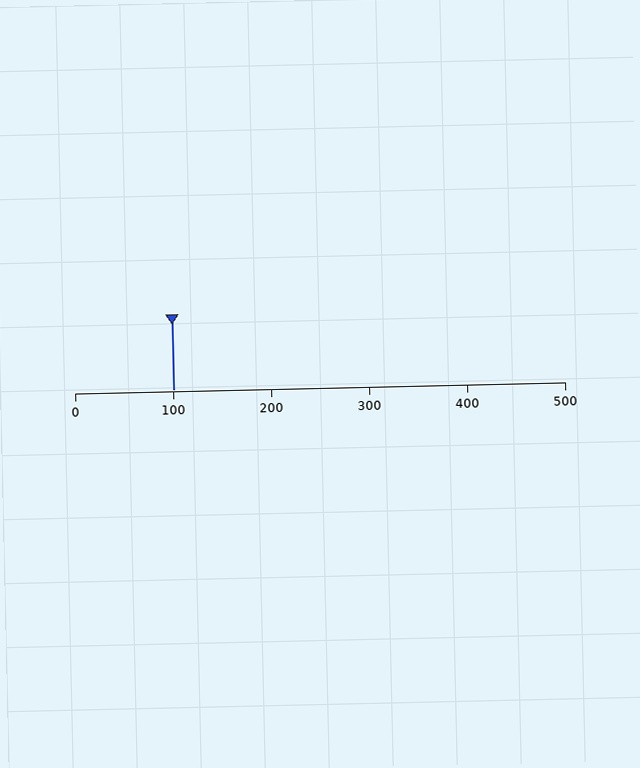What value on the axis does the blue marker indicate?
The marker indicates approximately 100.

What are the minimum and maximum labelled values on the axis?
The axis runs from 0 to 500.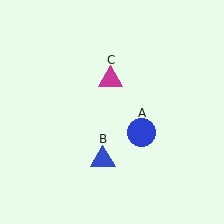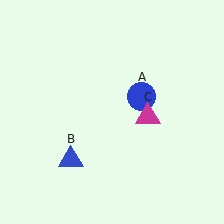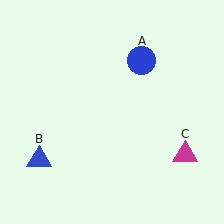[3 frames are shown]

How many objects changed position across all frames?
3 objects changed position: blue circle (object A), blue triangle (object B), magenta triangle (object C).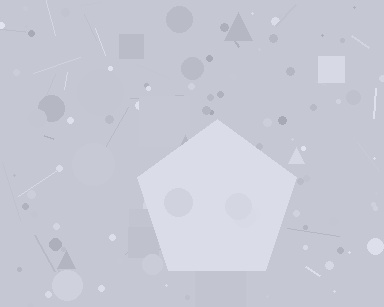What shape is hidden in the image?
A pentagon is hidden in the image.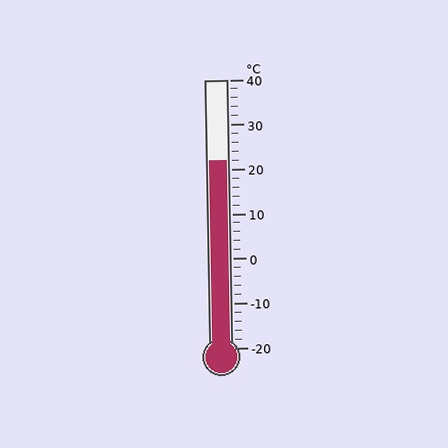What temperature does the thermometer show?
The thermometer shows approximately 22°C.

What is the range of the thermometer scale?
The thermometer scale ranges from -20°C to 40°C.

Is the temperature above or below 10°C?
The temperature is above 10°C.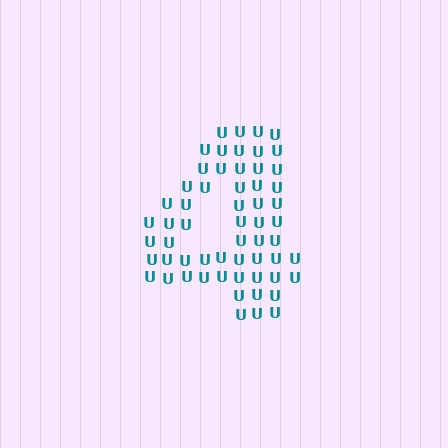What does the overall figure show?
The overall figure shows the digit 4.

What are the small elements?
The small elements are letter U's.